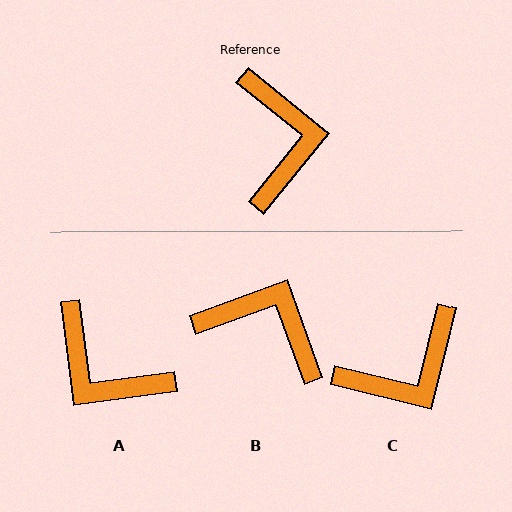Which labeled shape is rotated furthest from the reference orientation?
A, about 133 degrees away.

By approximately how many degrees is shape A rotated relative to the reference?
Approximately 133 degrees clockwise.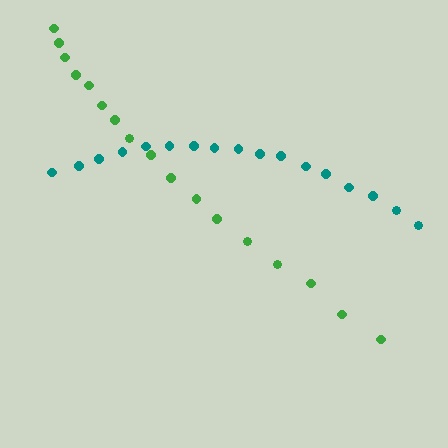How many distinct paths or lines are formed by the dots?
There are 2 distinct paths.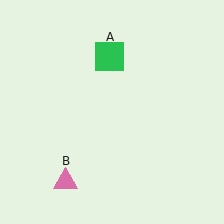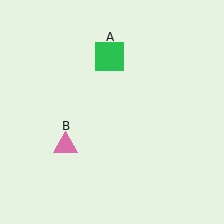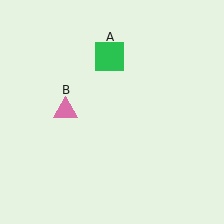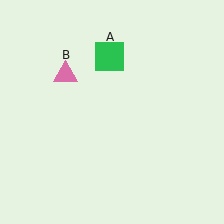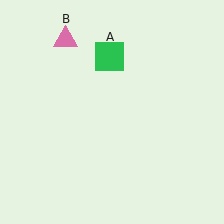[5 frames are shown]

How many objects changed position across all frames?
1 object changed position: pink triangle (object B).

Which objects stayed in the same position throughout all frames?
Green square (object A) remained stationary.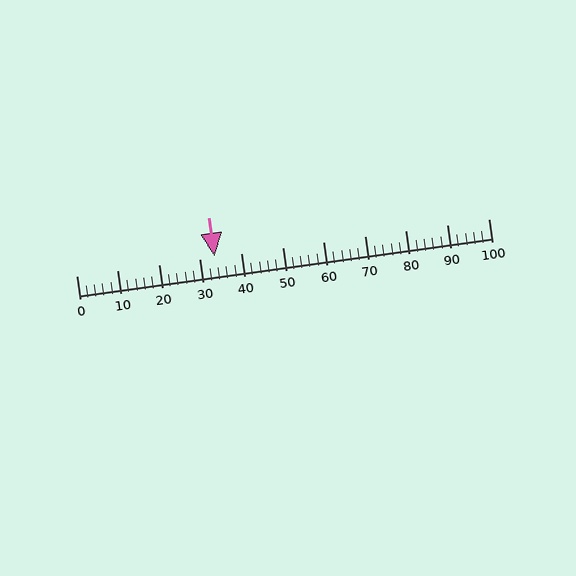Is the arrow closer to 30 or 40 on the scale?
The arrow is closer to 30.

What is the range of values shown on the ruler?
The ruler shows values from 0 to 100.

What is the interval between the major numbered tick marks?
The major tick marks are spaced 10 units apart.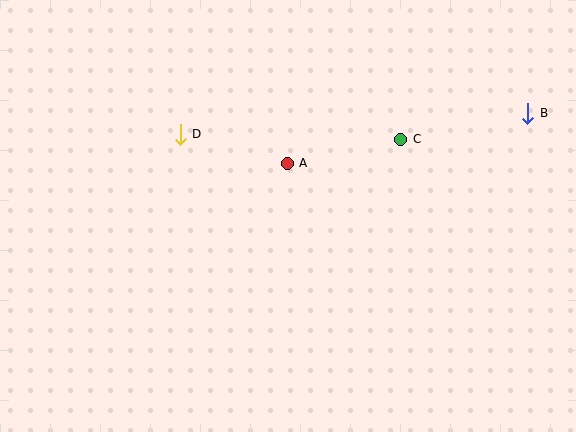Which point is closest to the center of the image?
Point A at (287, 163) is closest to the center.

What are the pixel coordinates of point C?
Point C is at (401, 139).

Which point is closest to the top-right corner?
Point B is closest to the top-right corner.